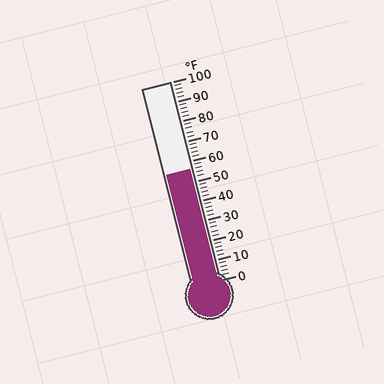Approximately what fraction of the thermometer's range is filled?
The thermometer is filled to approximately 55% of its range.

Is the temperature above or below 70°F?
The temperature is below 70°F.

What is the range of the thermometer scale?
The thermometer scale ranges from 0°F to 100°F.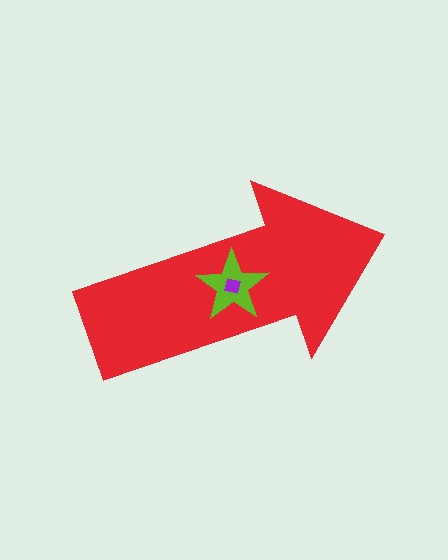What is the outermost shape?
The red arrow.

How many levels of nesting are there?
3.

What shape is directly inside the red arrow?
The lime star.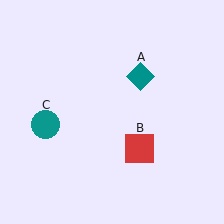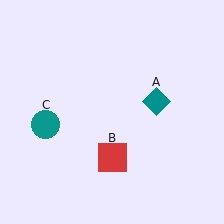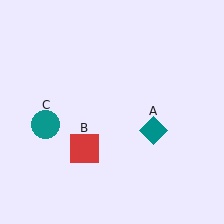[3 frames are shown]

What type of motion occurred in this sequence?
The teal diamond (object A), red square (object B) rotated clockwise around the center of the scene.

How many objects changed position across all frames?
2 objects changed position: teal diamond (object A), red square (object B).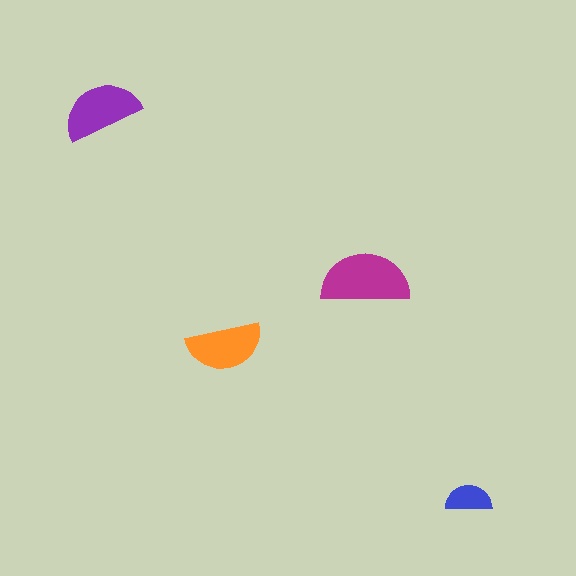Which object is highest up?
The purple semicircle is topmost.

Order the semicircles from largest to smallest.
the magenta one, the purple one, the orange one, the blue one.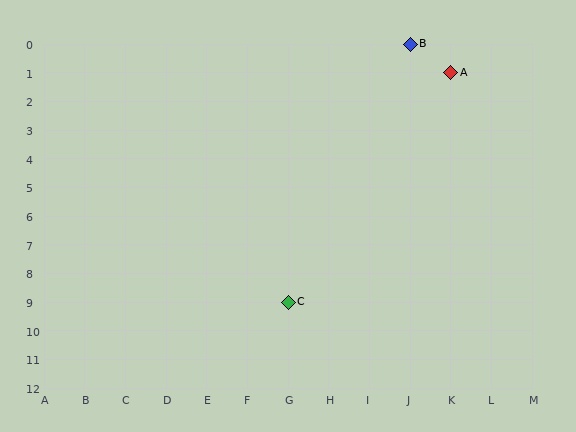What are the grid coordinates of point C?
Point C is at grid coordinates (G, 9).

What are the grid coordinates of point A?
Point A is at grid coordinates (K, 1).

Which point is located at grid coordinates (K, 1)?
Point A is at (K, 1).